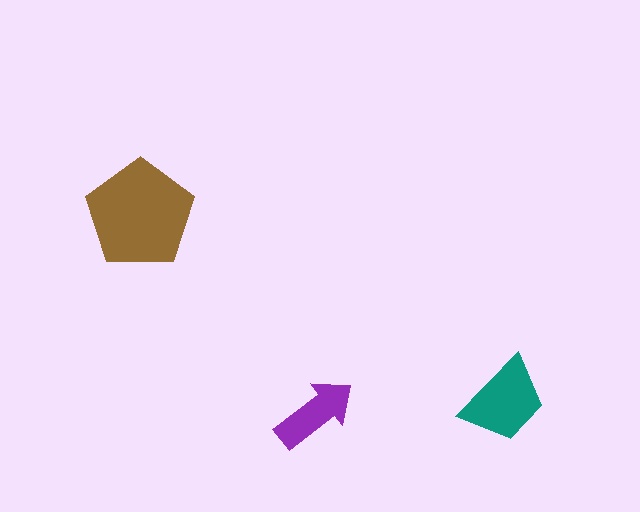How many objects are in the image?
There are 3 objects in the image.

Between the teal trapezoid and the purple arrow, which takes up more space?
The teal trapezoid.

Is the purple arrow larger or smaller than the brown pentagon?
Smaller.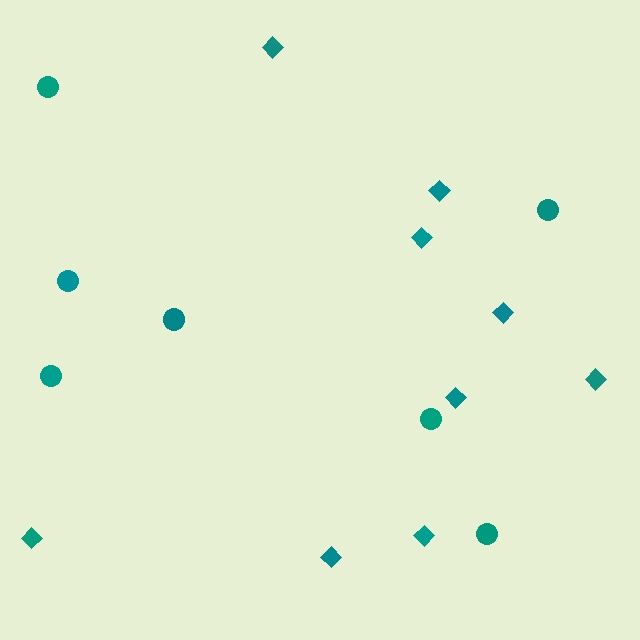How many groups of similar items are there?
There are 2 groups: one group of diamonds (9) and one group of circles (7).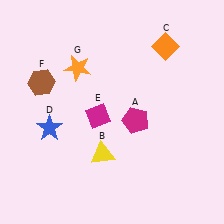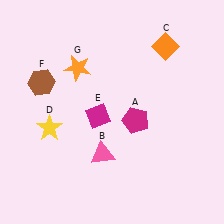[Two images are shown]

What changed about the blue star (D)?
In Image 1, D is blue. In Image 2, it changed to yellow.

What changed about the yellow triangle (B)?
In Image 1, B is yellow. In Image 2, it changed to pink.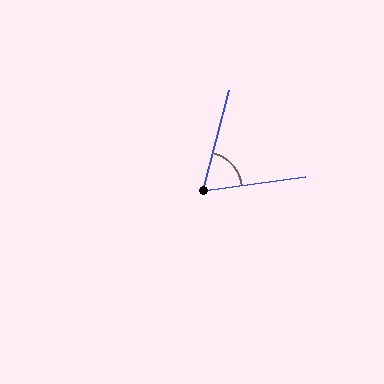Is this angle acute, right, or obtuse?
It is acute.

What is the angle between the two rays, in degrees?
Approximately 68 degrees.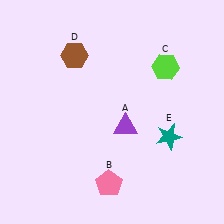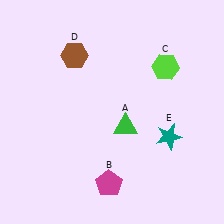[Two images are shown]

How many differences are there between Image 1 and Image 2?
There are 2 differences between the two images.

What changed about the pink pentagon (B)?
In Image 1, B is pink. In Image 2, it changed to magenta.